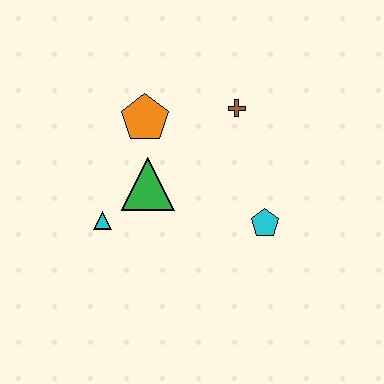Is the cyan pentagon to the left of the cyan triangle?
No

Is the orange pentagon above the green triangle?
Yes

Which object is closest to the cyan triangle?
The green triangle is closest to the cyan triangle.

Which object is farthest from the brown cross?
The cyan triangle is farthest from the brown cross.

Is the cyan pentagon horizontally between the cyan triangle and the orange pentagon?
No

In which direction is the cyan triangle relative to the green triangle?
The cyan triangle is to the left of the green triangle.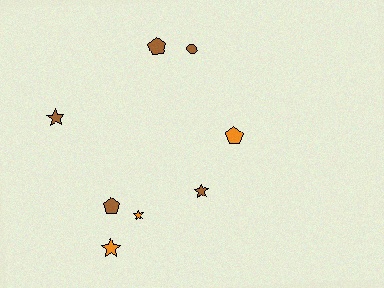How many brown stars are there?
There are 2 brown stars.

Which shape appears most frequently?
Star, with 4 objects.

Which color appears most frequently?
Brown, with 5 objects.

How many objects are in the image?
There are 8 objects.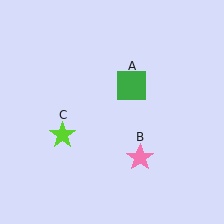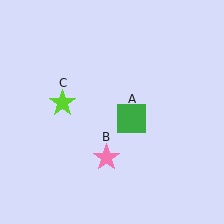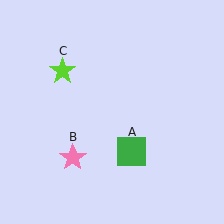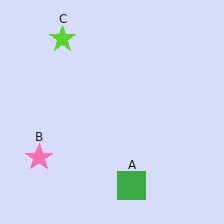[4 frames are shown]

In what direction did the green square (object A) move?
The green square (object A) moved down.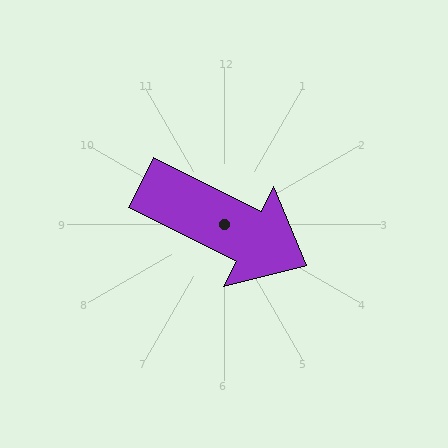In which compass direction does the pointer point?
Southeast.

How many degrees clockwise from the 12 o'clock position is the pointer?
Approximately 117 degrees.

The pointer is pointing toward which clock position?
Roughly 4 o'clock.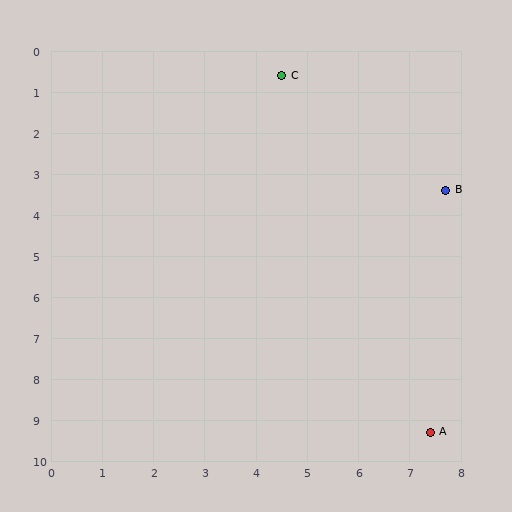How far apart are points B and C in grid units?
Points B and C are about 4.3 grid units apart.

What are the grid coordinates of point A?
Point A is at approximately (7.4, 9.3).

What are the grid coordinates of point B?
Point B is at approximately (7.7, 3.4).